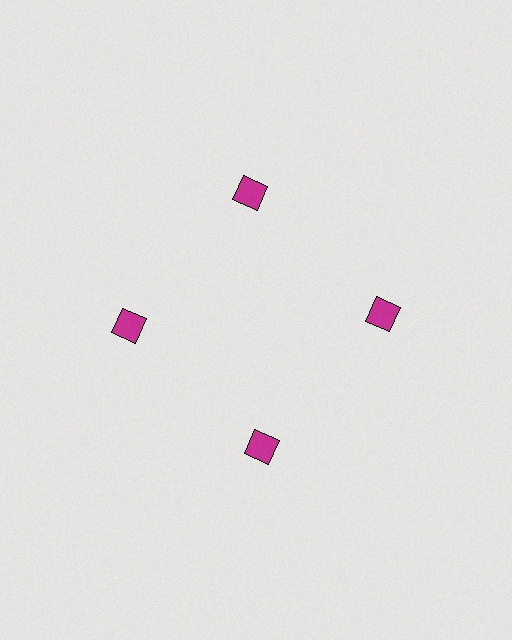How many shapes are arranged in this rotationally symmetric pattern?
There are 4 shapes, arranged in 4 groups of 1.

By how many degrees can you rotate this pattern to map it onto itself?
The pattern maps onto itself every 90 degrees of rotation.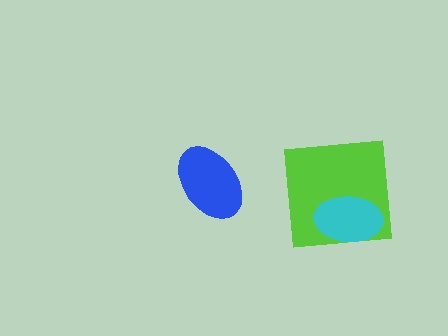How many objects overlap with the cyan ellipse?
1 object overlaps with the cyan ellipse.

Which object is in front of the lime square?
The cyan ellipse is in front of the lime square.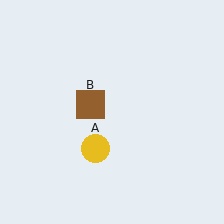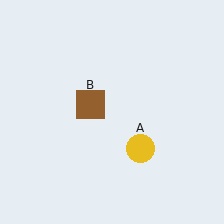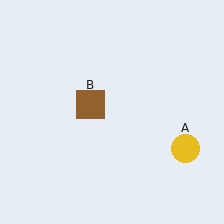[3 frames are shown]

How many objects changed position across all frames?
1 object changed position: yellow circle (object A).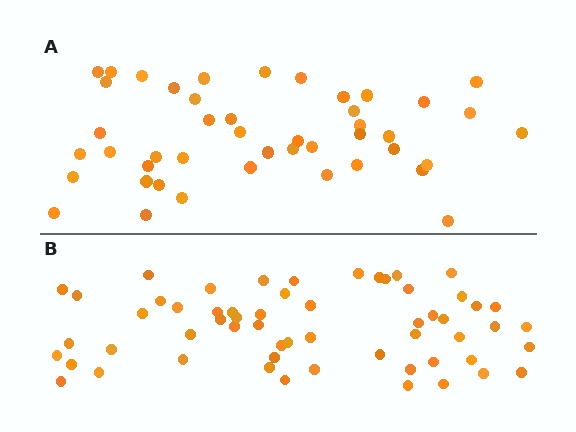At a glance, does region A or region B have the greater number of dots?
Region B (the bottom region) has more dots.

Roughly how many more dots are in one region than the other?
Region B has approximately 15 more dots than region A.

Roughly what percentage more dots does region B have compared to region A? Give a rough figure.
About 30% more.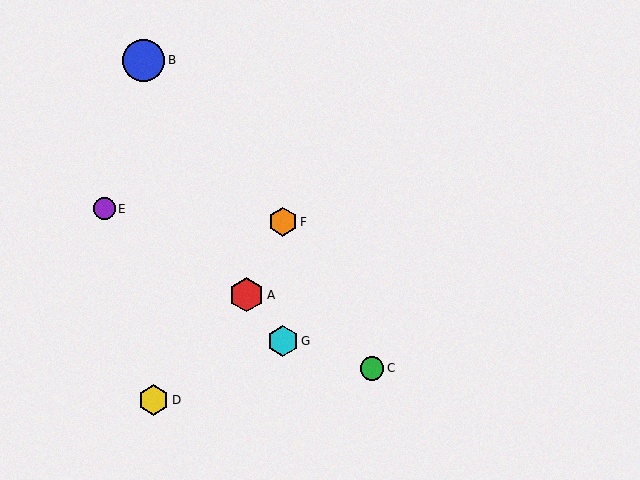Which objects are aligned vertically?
Objects F, G are aligned vertically.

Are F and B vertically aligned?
No, F is at x≈283 and B is at x≈144.